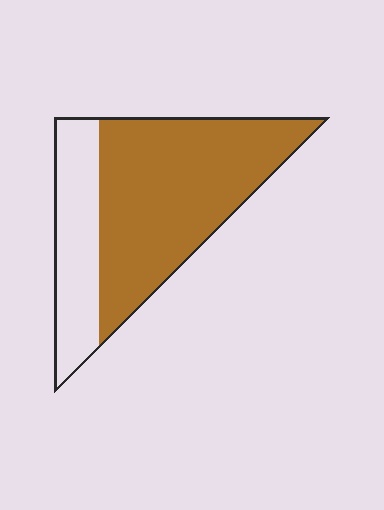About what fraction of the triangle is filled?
About two thirds (2/3).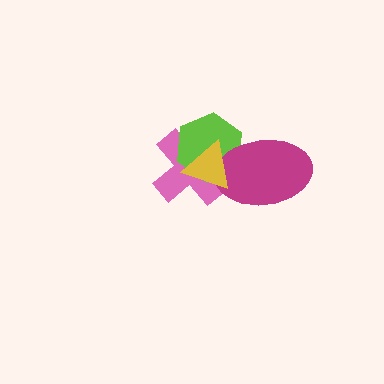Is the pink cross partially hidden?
Yes, it is partially covered by another shape.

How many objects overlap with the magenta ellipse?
3 objects overlap with the magenta ellipse.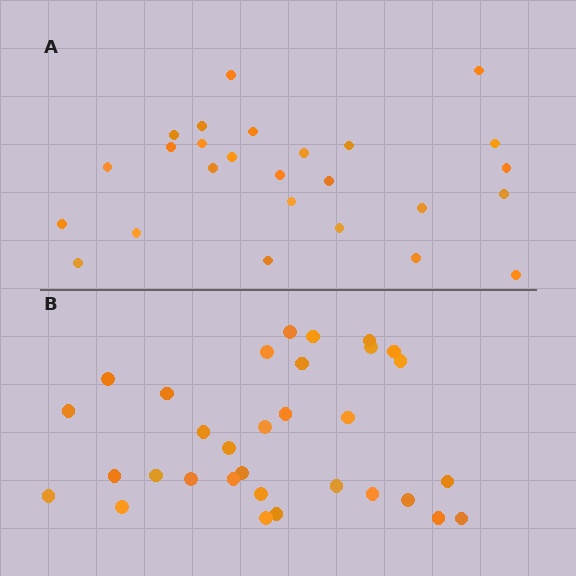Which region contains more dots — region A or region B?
Region B (the bottom region) has more dots.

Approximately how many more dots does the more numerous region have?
Region B has about 6 more dots than region A.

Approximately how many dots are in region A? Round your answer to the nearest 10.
About 30 dots. (The exact count is 26, which rounds to 30.)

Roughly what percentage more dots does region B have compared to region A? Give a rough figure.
About 25% more.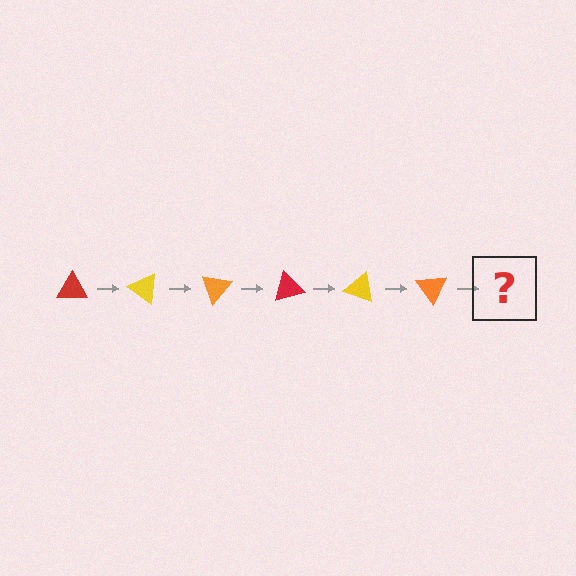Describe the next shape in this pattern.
It should be a red triangle, rotated 210 degrees from the start.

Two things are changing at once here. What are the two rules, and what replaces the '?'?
The two rules are that it rotates 35 degrees each step and the color cycles through red, yellow, and orange. The '?' should be a red triangle, rotated 210 degrees from the start.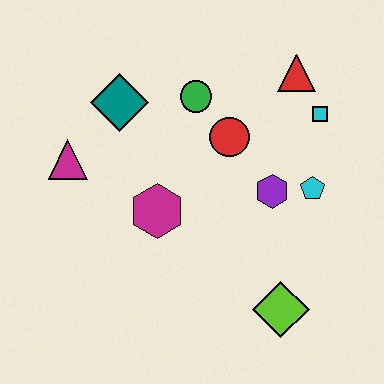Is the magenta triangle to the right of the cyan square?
No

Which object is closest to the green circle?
The red circle is closest to the green circle.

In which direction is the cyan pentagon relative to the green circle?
The cyan pentagon is to the right of the green circle.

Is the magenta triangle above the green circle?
No